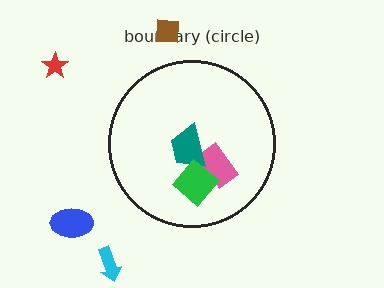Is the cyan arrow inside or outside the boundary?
Outside.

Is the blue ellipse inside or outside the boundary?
Outside.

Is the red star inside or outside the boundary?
Outside.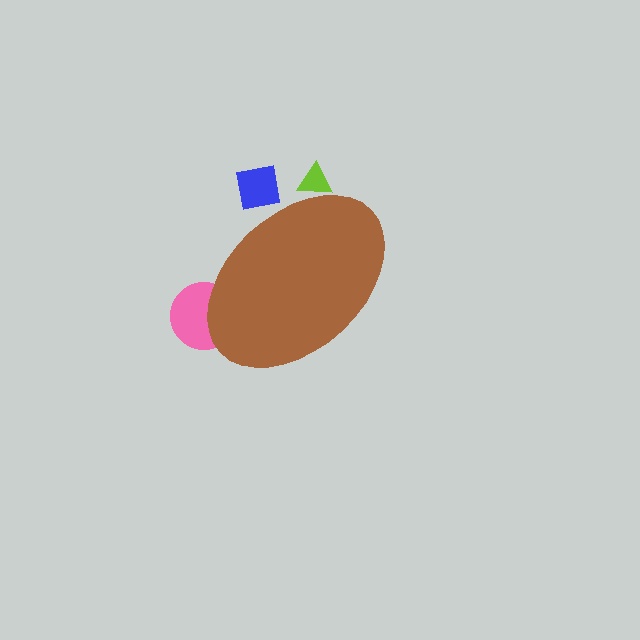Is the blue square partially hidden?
Yes, the blue square is partially hidden behind the brown ellipse.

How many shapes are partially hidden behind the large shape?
3 shapes are partially hidden.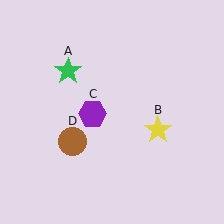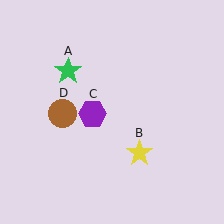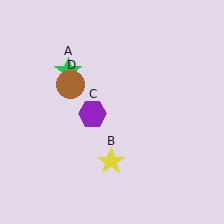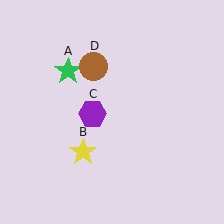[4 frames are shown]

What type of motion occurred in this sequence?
The yellow star (object B), brown circle (object D) rotated clockwise around the center of the scene.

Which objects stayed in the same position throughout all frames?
Green star (object A) and purple hexagon (object C) remained stationary.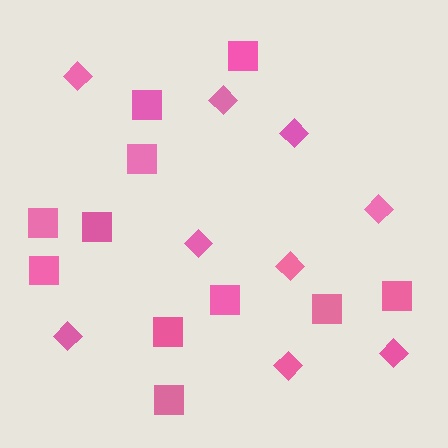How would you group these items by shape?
There are 2 groups: one group of diamonds (9) and one group of squares (11).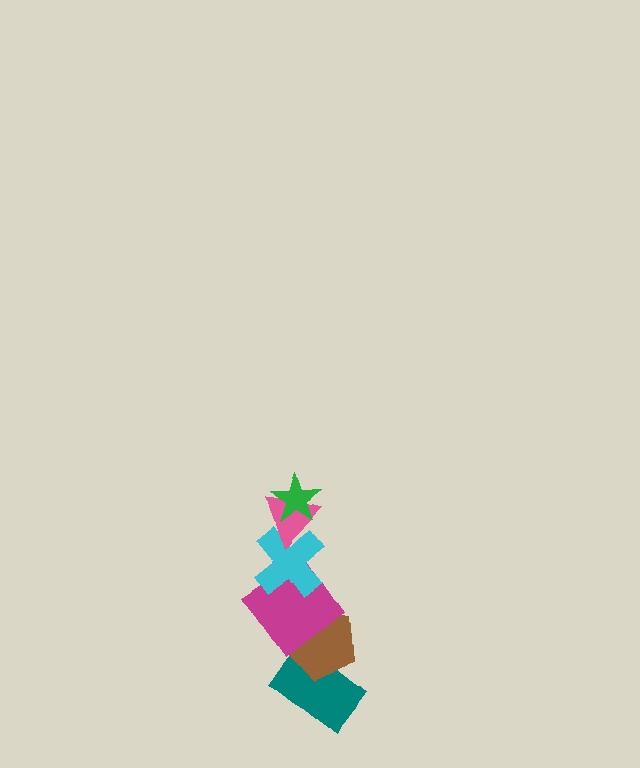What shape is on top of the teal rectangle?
The brown pentagon is on top of the teal rectangle.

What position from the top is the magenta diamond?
The magenta diamond is 4th from the top.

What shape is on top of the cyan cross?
The pink triangle is on top of the cyan cross.